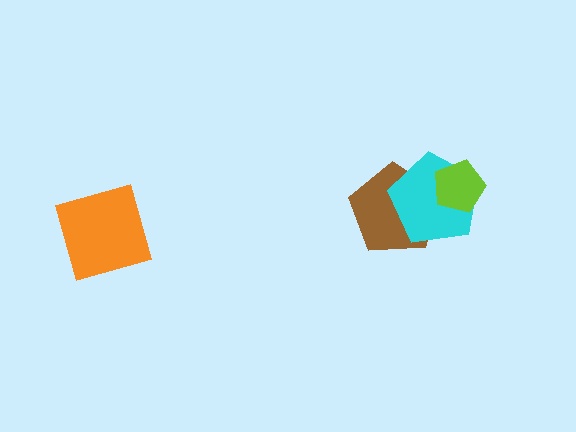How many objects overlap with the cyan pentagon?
2 objects overlap with the cyan pentagon.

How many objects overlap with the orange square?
0 objects overlap with the orange square.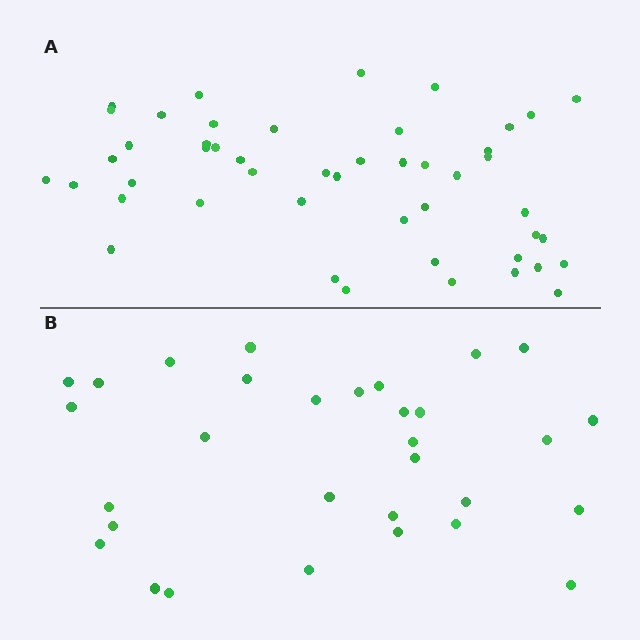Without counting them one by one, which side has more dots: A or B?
Region A (the top region) has more dots.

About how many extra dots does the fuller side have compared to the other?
Region A has approximately 15 more dots than region B.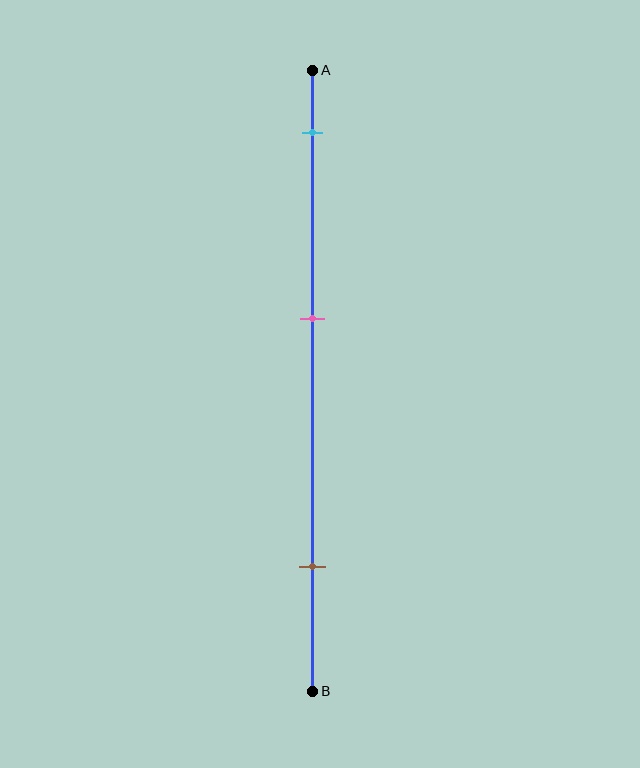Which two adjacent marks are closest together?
The cyan and pink marks are the closest adjacent pair.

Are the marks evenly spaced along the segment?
Yes, the marks are approximately evenly spaced.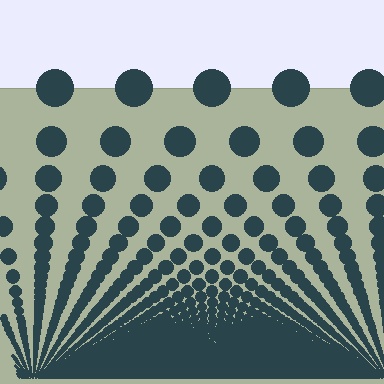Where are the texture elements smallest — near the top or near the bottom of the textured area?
Near the bottom.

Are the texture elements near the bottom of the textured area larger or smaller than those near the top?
Smaller. The gradient is inverted — elements near the bottom are smaller and denser.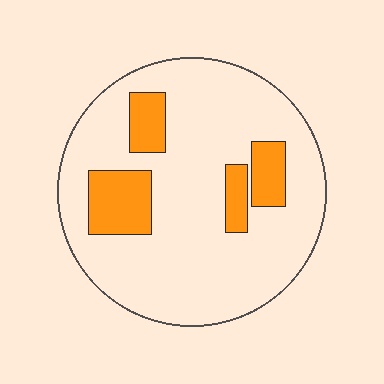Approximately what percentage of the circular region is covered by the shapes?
Approximately 20%.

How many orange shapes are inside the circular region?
4.